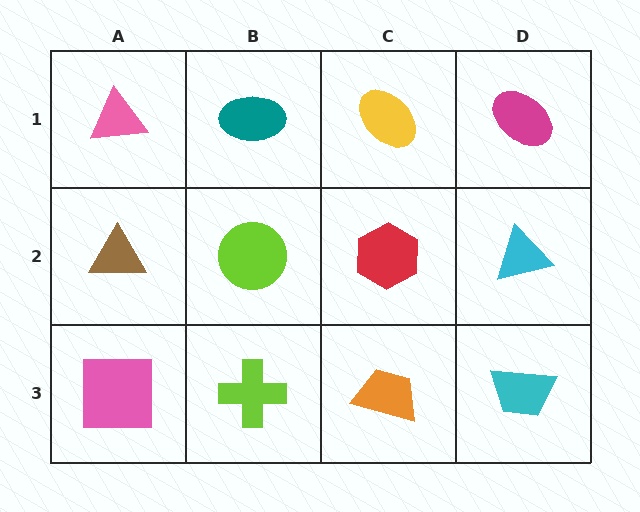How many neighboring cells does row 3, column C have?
3.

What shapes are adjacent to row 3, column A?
A brown triangle (row 2, column A), a lime cross (row 3, column B).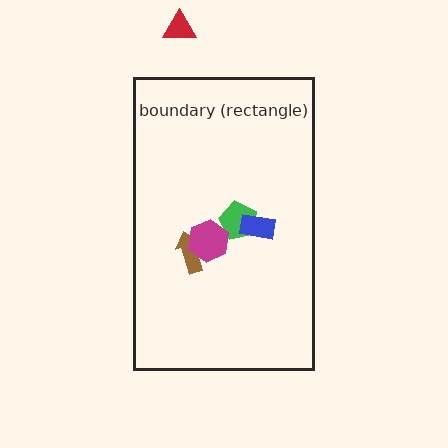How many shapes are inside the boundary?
4 inside, 1 outside.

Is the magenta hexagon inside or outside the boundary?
Inside.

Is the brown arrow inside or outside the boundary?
Inside.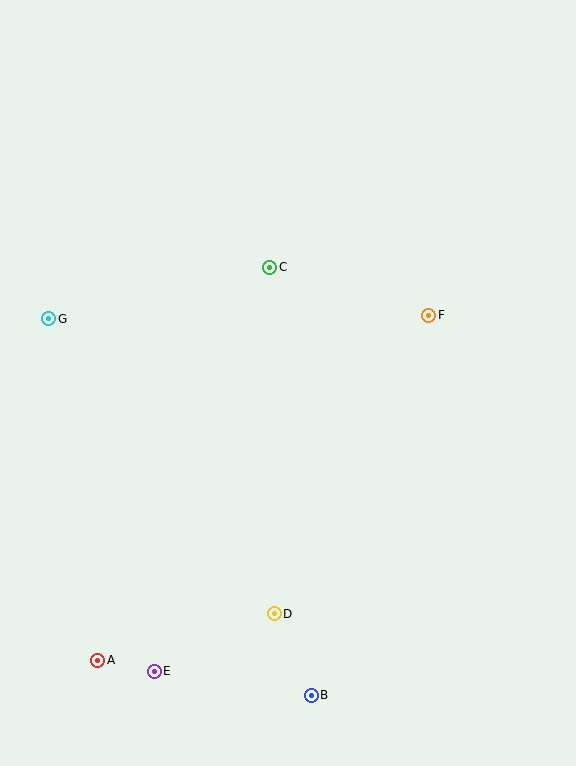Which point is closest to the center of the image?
Point C at (270, 267) is closest to the center.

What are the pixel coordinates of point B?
Point B is at (311, 695).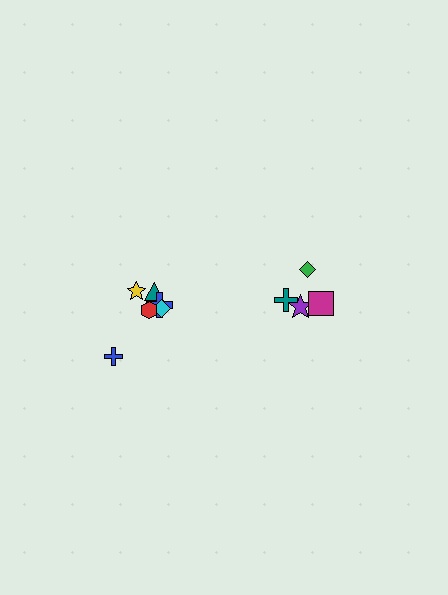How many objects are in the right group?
There are 4 objects.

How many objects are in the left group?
There are 6 objects.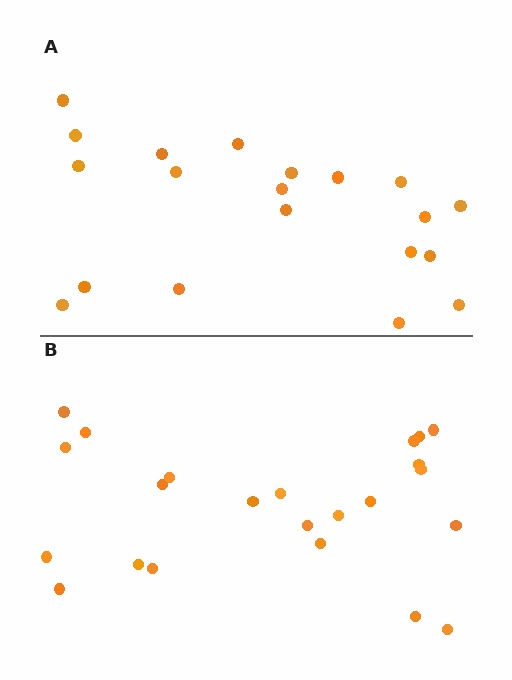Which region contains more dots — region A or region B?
Region B (the bottom region) has more dots.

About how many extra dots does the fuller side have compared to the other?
Region B has just a few more — roughly 2 or 3 more dots than region A.